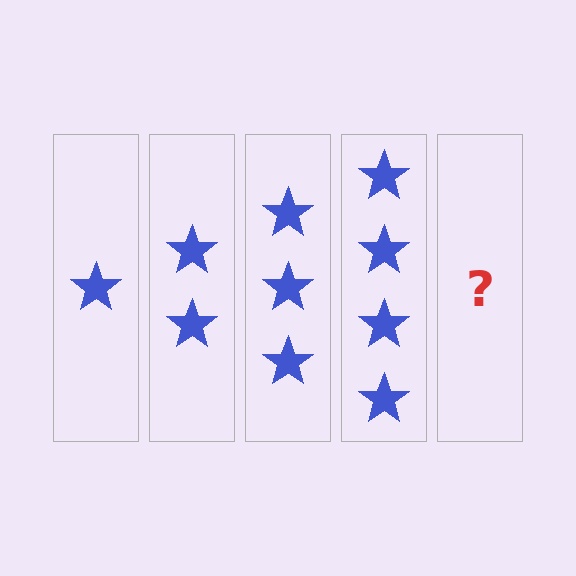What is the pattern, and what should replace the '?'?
The pattern is that each step adds one more star. The '?' should be 5 stars.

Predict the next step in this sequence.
The next step is 5 stars.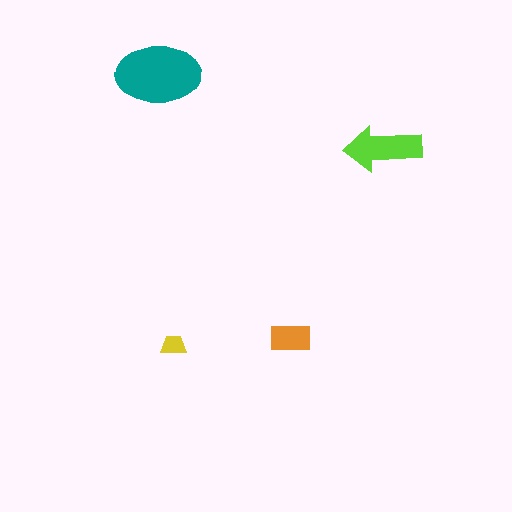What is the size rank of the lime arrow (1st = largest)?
2nd.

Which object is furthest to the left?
The teal ellipse is leftmost.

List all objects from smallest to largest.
The yellow trapezoid, the orange rectangle, the lime arrow, the teal ellipse.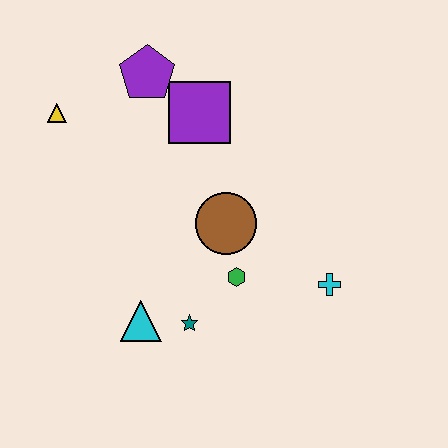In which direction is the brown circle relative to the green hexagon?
The brown circle is above the green hexagon.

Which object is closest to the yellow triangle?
The purple pentagon is closest to the yellow triangle.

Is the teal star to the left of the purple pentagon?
No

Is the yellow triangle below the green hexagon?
No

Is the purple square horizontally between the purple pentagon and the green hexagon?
Yes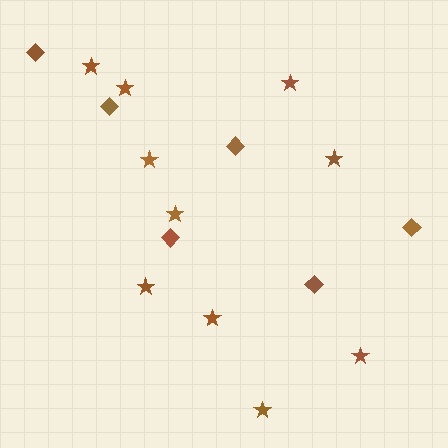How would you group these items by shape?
There are 2 groups: one group of diamonds (6) and one group of stars (10).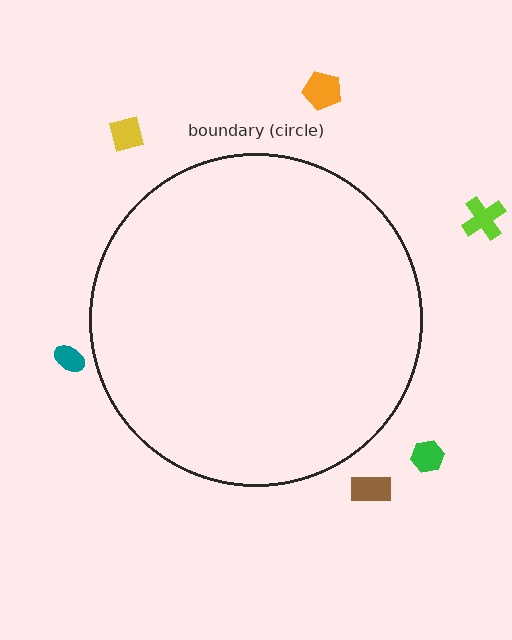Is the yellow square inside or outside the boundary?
Outside.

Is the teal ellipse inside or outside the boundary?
Outside.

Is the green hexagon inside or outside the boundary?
Outside.